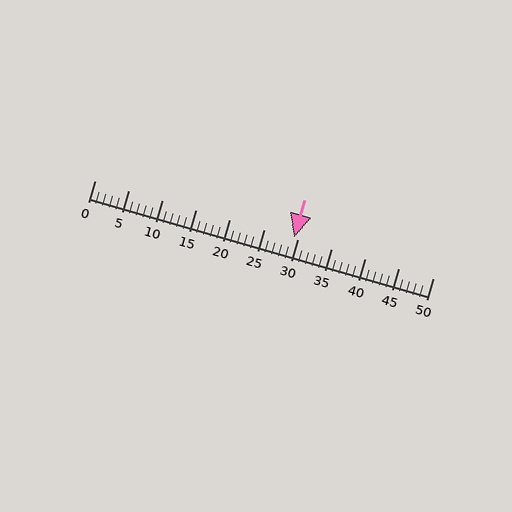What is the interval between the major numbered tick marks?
The major tick marks are spaced 5 units apart.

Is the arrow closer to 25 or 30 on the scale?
The arrow is closer to 30.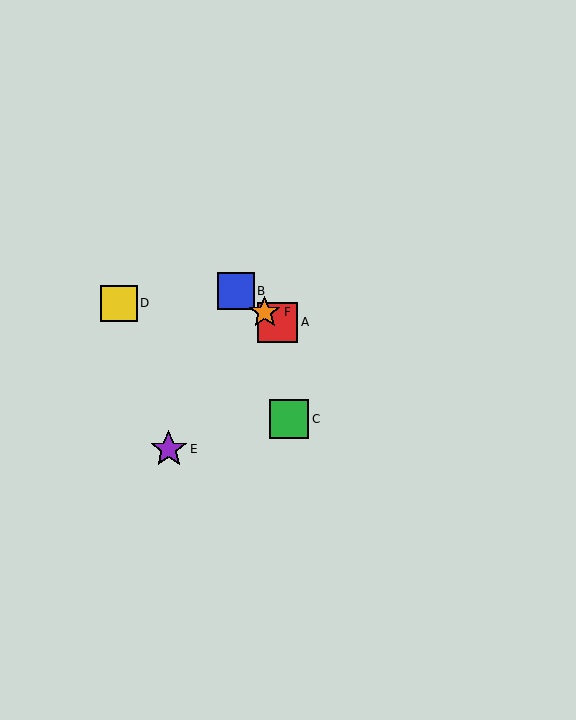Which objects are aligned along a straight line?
Objects A, B, F are aligned along a straight line.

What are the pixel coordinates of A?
Object A is at (278, 322).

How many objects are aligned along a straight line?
3 objects (A, B, F) are aligned along a straight line.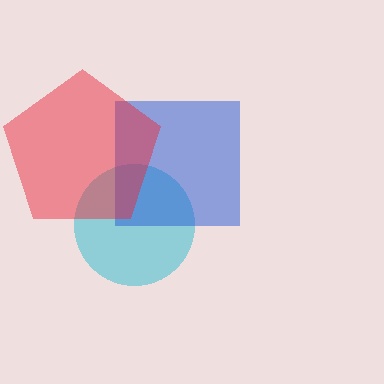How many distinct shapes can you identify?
There are 3 distinct shapes: a cyan circle, a blue square, a red pentagon.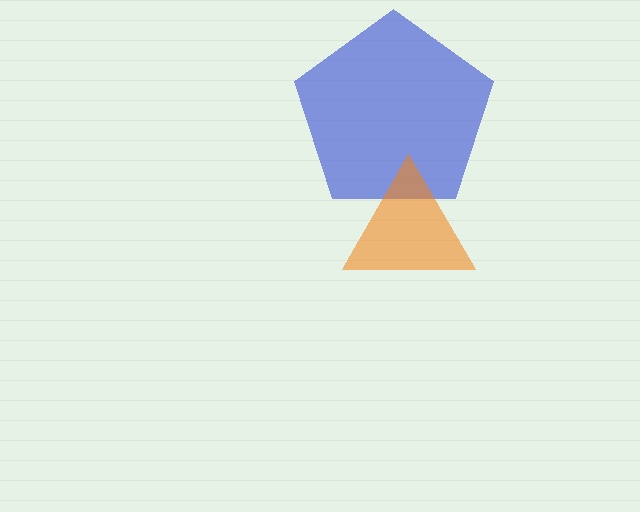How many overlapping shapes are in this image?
There are 2 overlapping shapes in the image.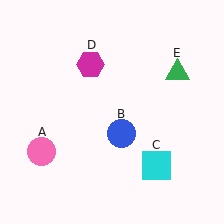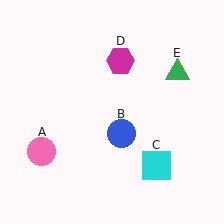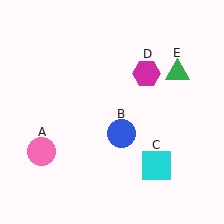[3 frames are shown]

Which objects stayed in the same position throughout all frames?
Pink circle (object A) and blue circle (object B) and cyan square (object C) and green triangle (object E) remained stationary.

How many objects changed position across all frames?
1 object changed position: magenta hexagon (object D).